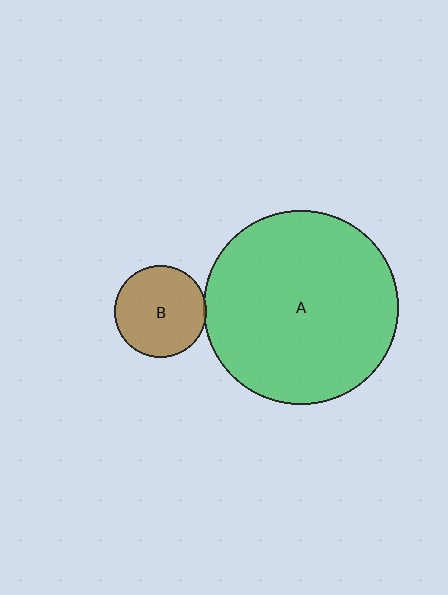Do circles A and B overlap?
Yes.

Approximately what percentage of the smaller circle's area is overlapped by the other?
Approximately 5%.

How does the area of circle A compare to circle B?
Approximately 4.4 times.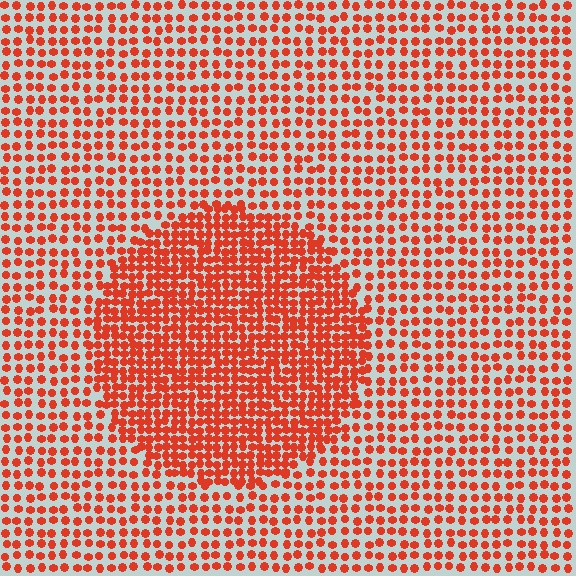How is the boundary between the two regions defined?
The boundary is defined by a change in element density (approximately 1.9x ratio). All elements are the same color, size, and shape.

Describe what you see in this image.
The image contains small red elements arranged at two different densities. A circle-shaped region is visible where the elements are more densely packed than the surrounding area.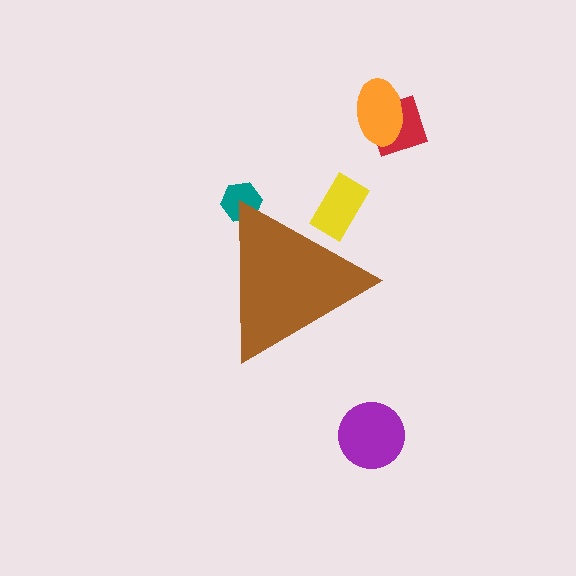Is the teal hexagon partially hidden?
Yes, the teal hexagon is partially hidden behind the brown triangle.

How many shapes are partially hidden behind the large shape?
2 shapes are partially hidden.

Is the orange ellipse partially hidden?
No, the orange ellipse is fully visible.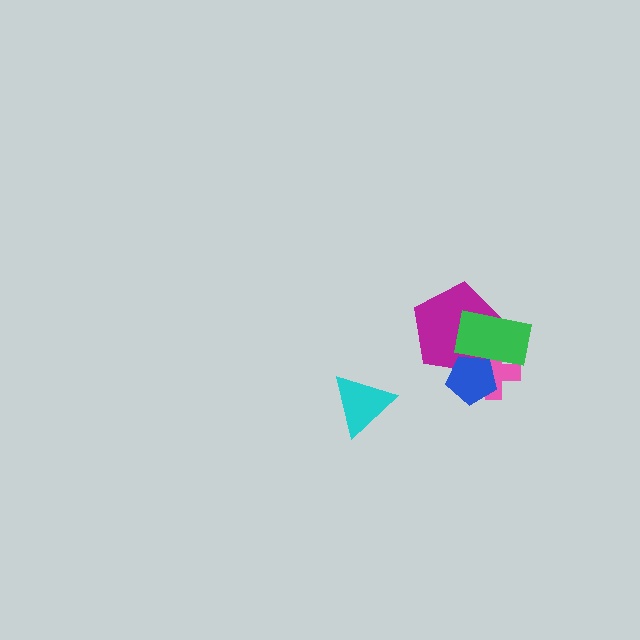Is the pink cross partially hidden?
Yes, it is partially covered by another shape.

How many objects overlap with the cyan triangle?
0 objects overlap with the cyan triangle.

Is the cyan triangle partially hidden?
No, no other shape covers it.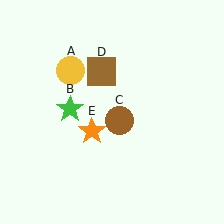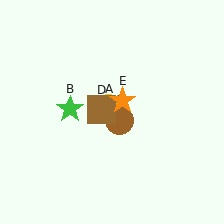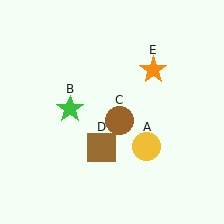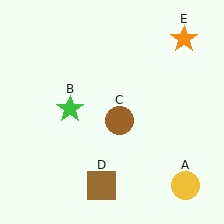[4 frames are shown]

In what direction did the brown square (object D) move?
The brown square (object D) moved down.